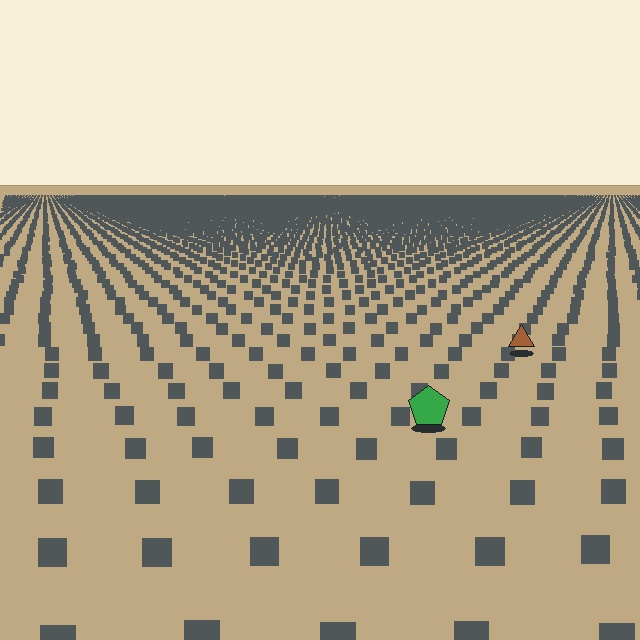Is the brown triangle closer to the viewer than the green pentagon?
No. The green pentagon is closer — you can tell from the texture gradient: the ground texture is coarser near it.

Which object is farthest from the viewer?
The brown triangle is farthest from the viewer. It appears smaller and the ground texture around it is denser.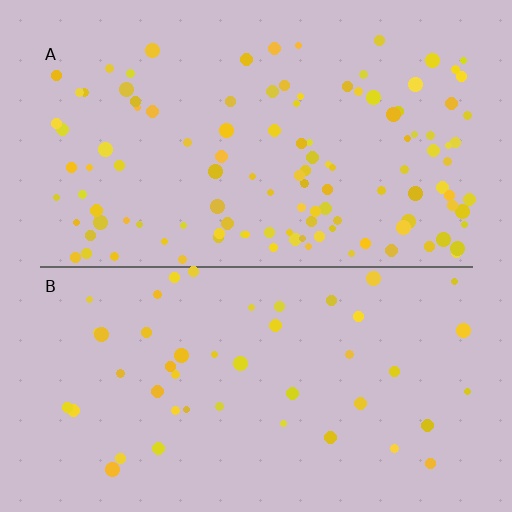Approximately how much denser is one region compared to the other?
Approximately 2.6× — region A over region B.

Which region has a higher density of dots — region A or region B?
A (the top).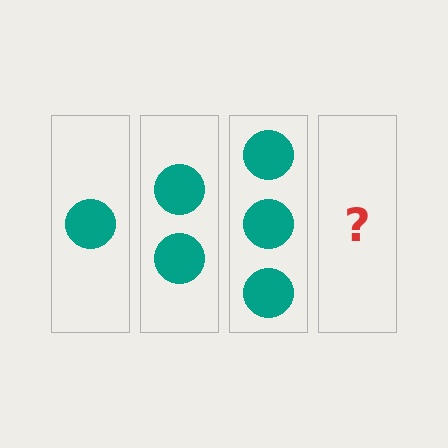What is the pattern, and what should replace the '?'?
The pattern is that each step adds one more circle. The '?' should be 4 circles.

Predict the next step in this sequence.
The next step is 4 circles.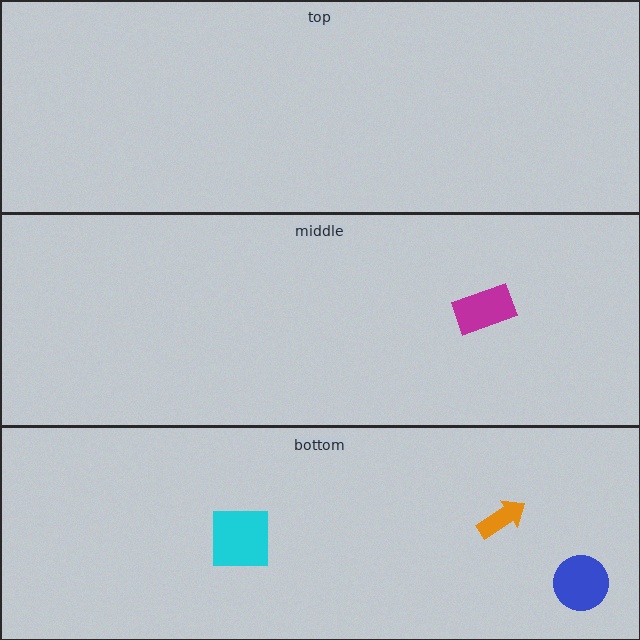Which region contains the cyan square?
The bottom region.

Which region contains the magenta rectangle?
The middle region.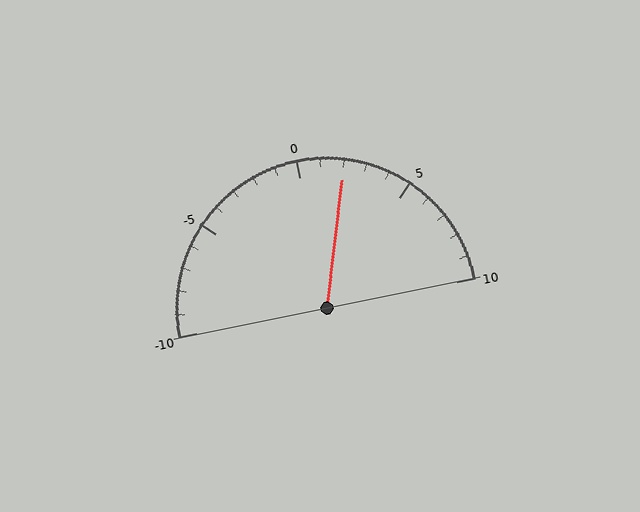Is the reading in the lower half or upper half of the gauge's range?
The reading is in the upper half of the range (-10 to 10).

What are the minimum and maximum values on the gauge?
The gauge ranges from -10 to 10.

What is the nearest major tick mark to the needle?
The nearest major tick mark is 0.